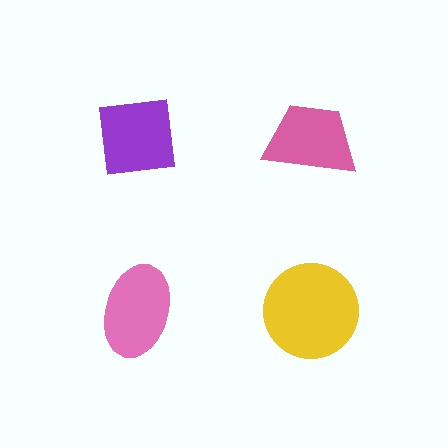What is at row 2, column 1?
A pink ellipse.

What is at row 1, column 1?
A purple square.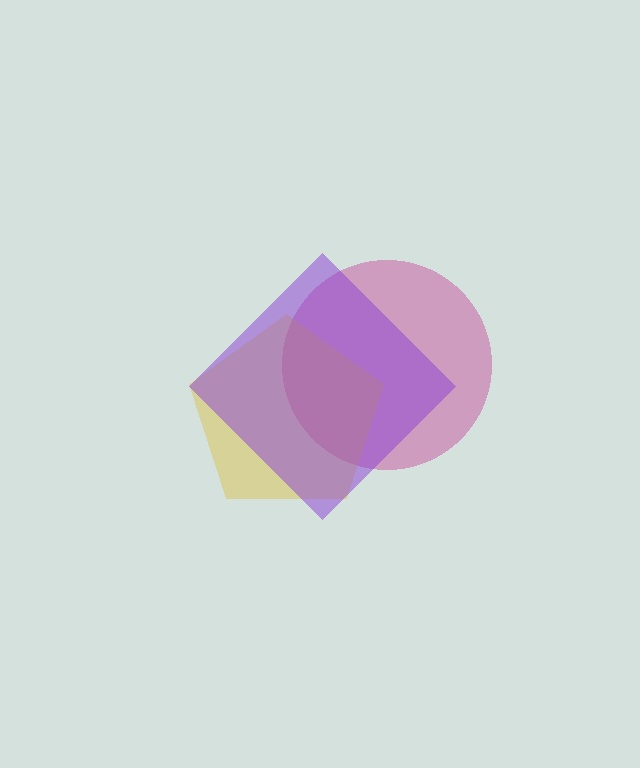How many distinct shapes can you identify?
There are 3 distinct shapes: a magenta circle, a yellow pentagon, a purple diamond.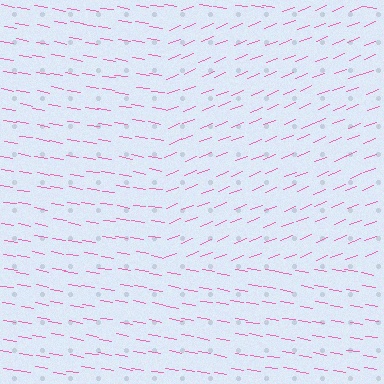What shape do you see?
I see a rectangle.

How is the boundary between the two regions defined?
The boundary is defined purely by a change in line orientation (approximately 31 degrees difference). All lines are the same color and thickness.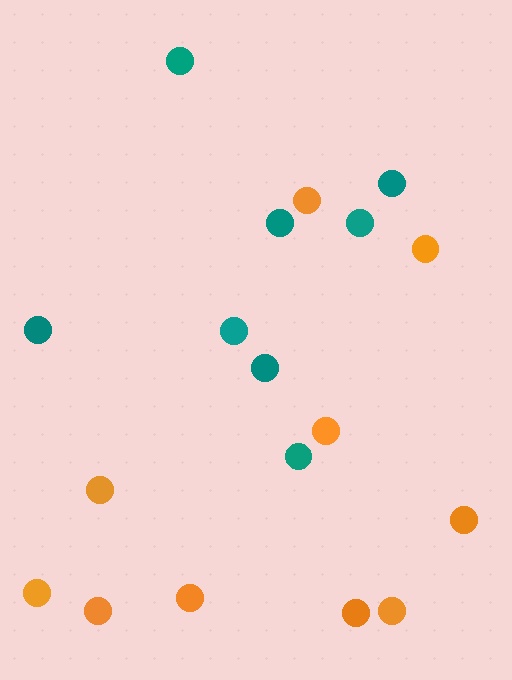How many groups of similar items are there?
There are 2 groups: one group of teal circles (8) and one group of orange circles (10).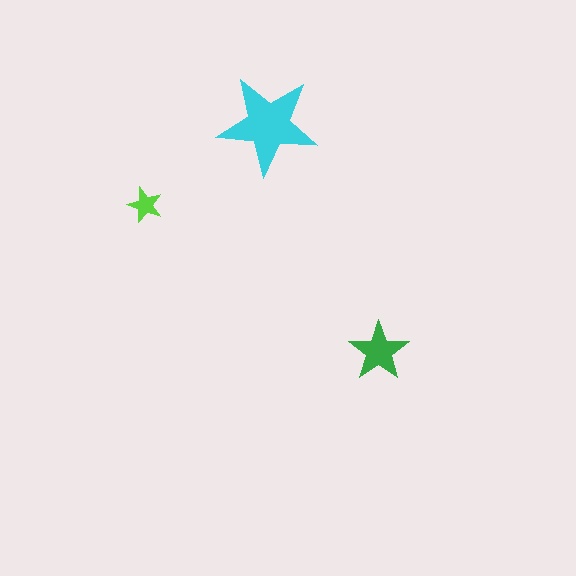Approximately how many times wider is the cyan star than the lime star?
About 3 times wider.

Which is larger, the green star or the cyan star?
The cyan one.